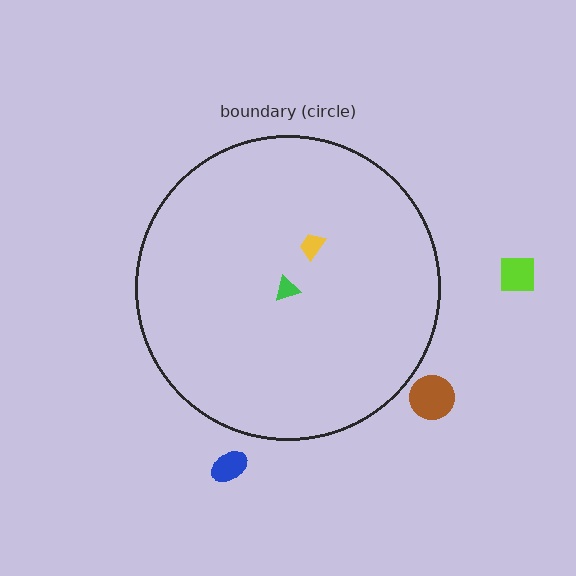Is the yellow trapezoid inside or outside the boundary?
Inside.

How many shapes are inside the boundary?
2 inside, 3 outside.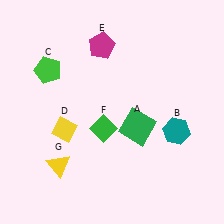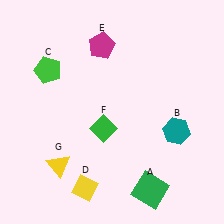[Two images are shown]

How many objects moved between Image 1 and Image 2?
2 objects moved between the two images.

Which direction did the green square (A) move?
The green square (A) moved down.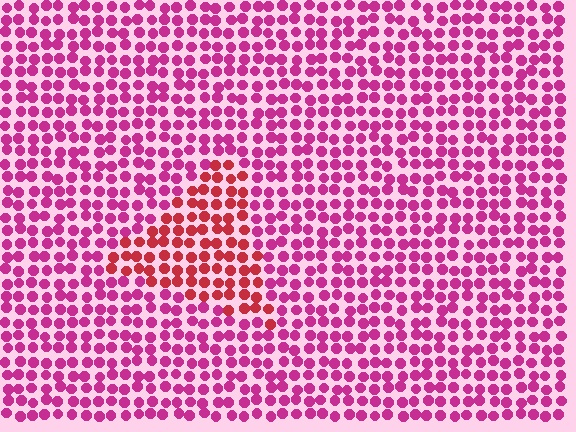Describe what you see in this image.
The image is filled with small magenta elements in a uniform arrangement. A triangle-shaped region is visible where the elements are tinted to a slightly different hue, forming a subtle color boundary.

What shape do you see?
I see a triangle.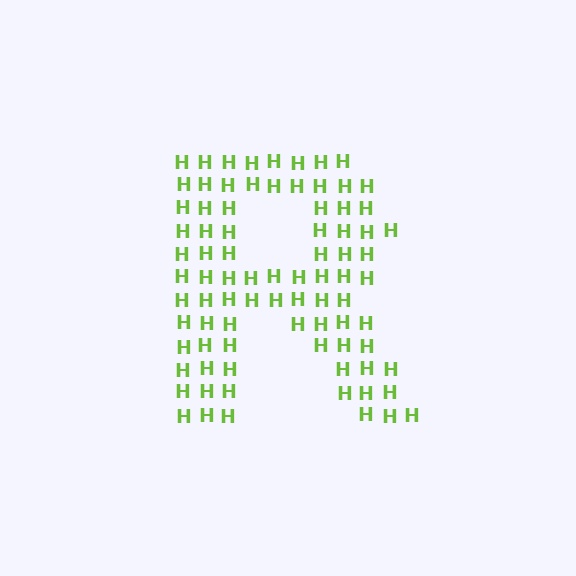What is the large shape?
The large shape is the letter R.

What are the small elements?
The small elements are letter H's.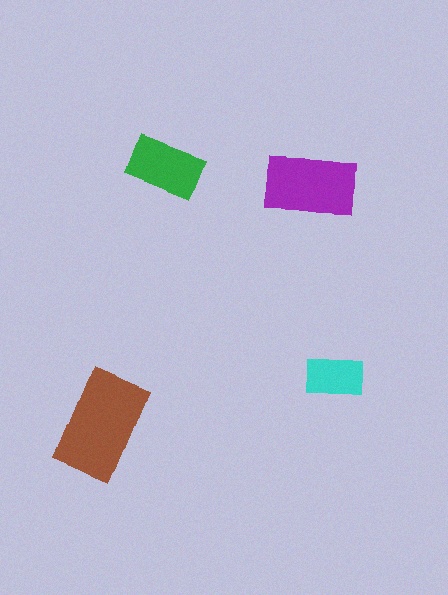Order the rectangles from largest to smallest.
the brown one, the purple one, the green one, the cyan one.